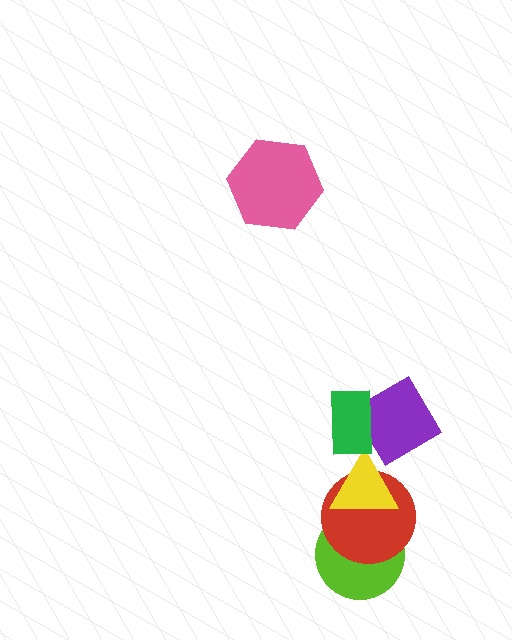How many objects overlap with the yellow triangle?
2 objects overlap with the yellow triangle.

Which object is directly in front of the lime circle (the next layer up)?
The red circle is directly in front of the lime circle.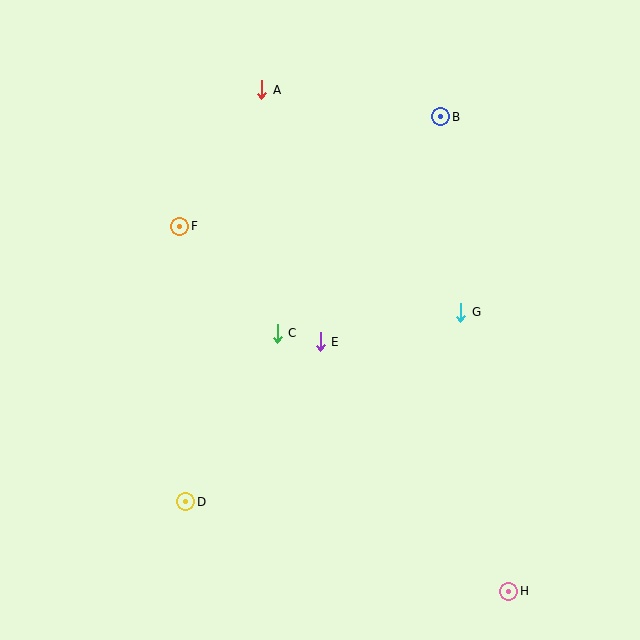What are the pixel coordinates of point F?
Point F is at (180, 226).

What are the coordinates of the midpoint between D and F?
The midpoint between D and F is at (183, 364).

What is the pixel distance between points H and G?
The distance between H and G is 283 pixels.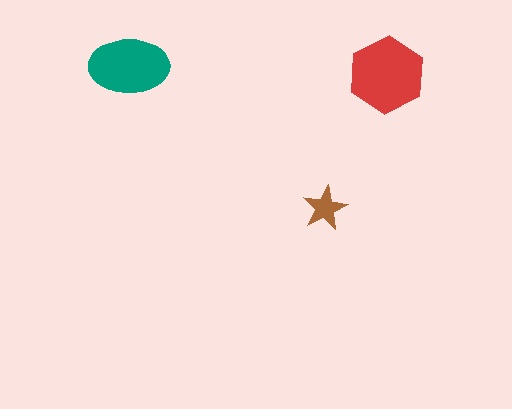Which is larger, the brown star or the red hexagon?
The red hexagon.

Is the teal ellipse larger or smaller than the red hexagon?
Smaller.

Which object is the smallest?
The brown star.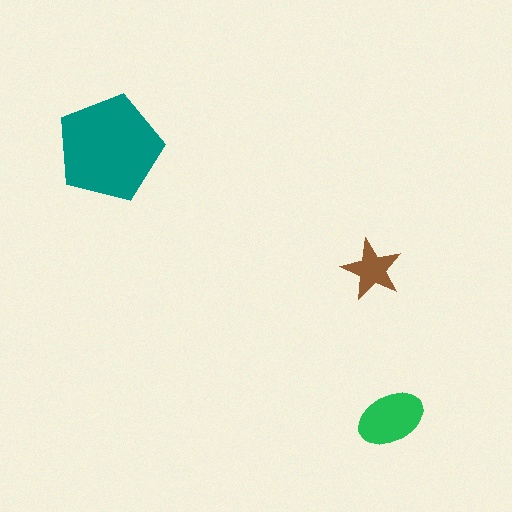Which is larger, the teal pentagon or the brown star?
The teal pentagon.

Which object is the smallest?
The brown star.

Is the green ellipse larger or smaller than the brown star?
Larger.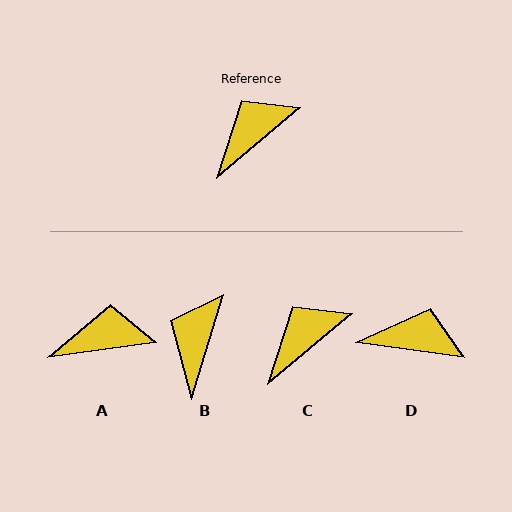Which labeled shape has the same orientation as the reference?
C.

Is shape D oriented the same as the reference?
No, it is off by about 48 degrees.